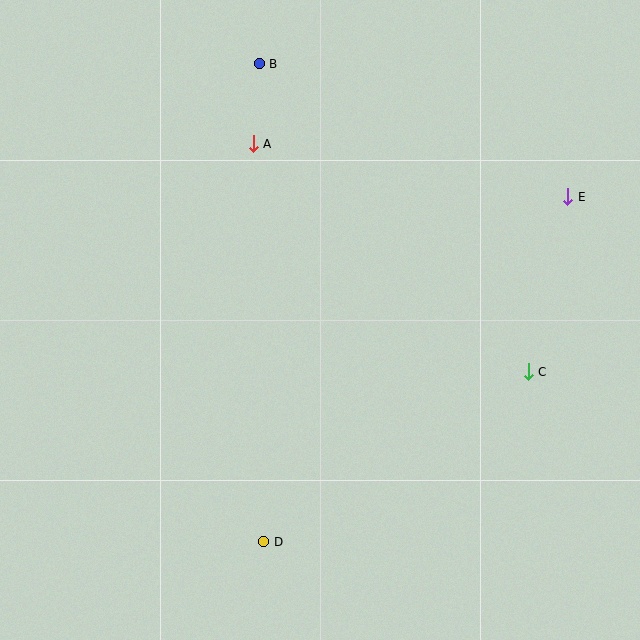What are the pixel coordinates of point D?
Point D is at (264, 542).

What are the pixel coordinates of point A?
Point A is at (253, 144).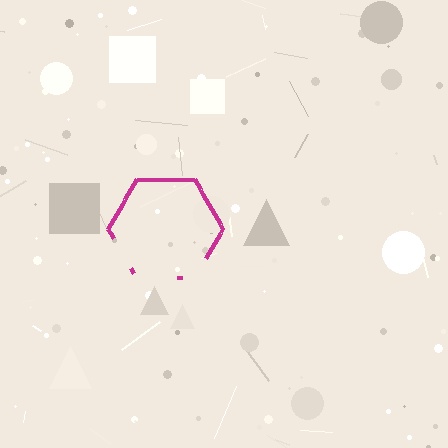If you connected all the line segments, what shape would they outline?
They would outline a hexagon.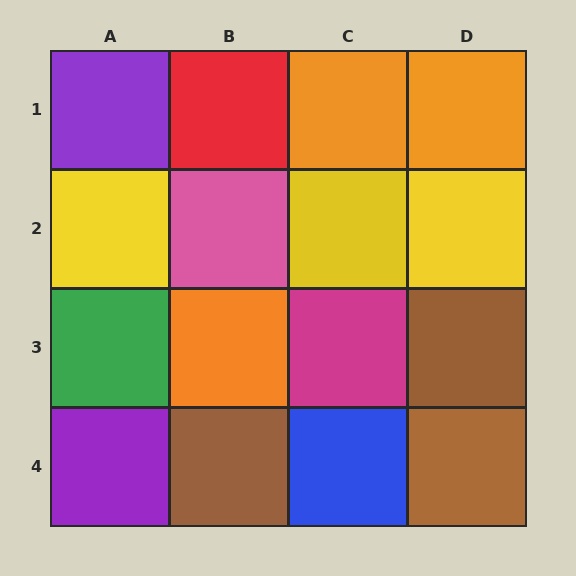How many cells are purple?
2 cells are purple.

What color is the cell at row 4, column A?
Purple.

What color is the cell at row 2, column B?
Pink.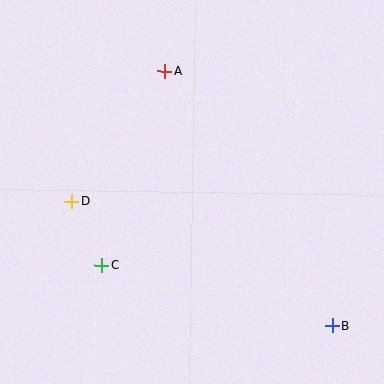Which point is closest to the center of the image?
Point C at (102, 265) is closest to the center.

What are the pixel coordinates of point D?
Point D is at (72, 201).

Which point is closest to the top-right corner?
Point A is closest to the top-right corner.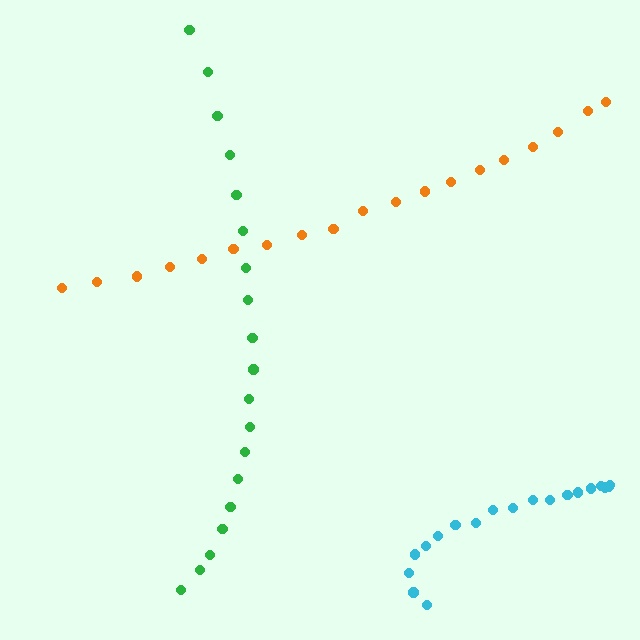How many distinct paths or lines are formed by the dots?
There are 3 distinct paths.